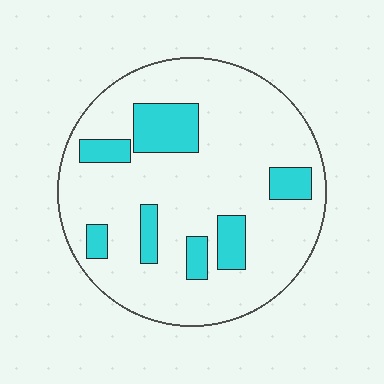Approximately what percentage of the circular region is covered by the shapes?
Approximately 20%.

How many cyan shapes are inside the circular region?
7.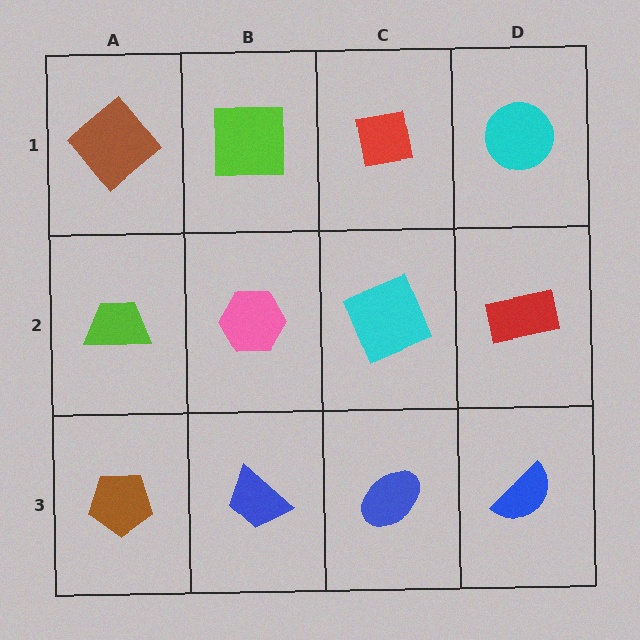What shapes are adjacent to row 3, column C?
A cyan square (row 2, column C), a blue trapezoid (row 3, column B), a blue semicircle (row 3, column D).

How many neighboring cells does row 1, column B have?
3.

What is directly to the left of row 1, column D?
A red square.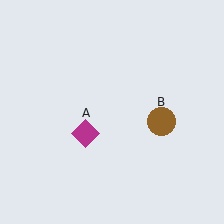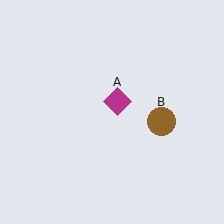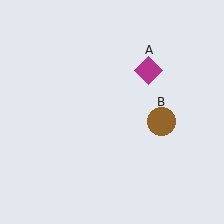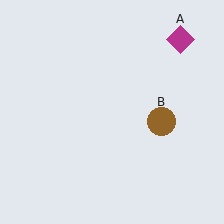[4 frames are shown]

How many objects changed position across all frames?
1 object changed position: magenta diamond (object A).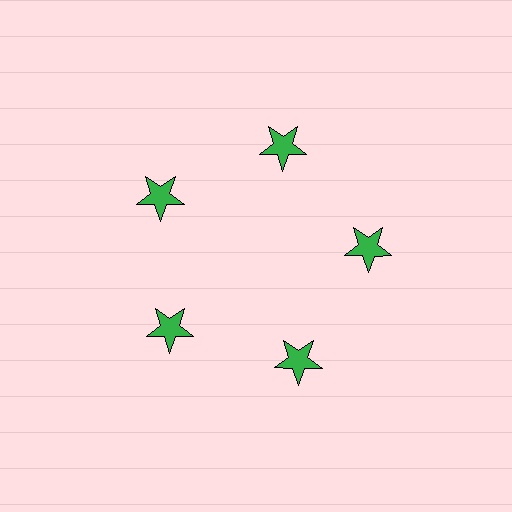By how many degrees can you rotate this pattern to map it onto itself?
The pattern maps onto itself every 72 degrees of rotation.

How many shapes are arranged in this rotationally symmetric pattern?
There are 5 shapes, arranged in 5 groups of 1.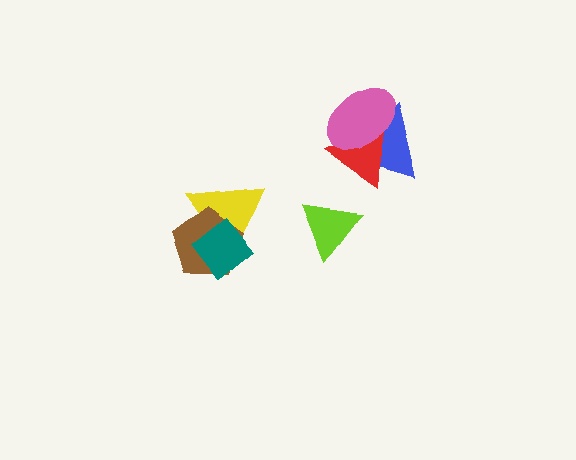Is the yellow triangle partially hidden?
Yes, it is partially covered by another shape.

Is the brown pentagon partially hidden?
Yes, it is partially covered by another shape.